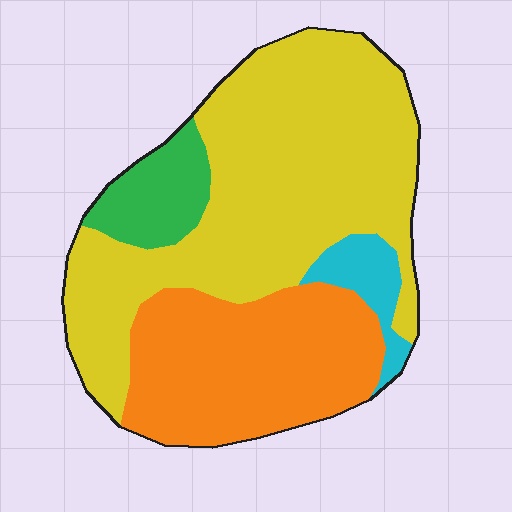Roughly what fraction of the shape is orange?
Orange covers 31% of the shape.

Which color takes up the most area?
Yellow, at roughly 55%.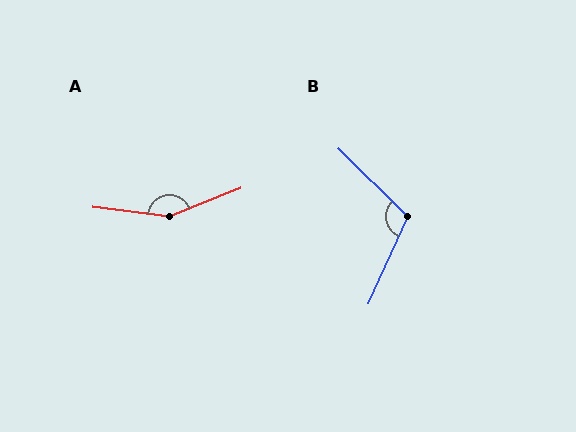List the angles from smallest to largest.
B (110°), A (151°).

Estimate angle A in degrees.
Approximately 151 degrees.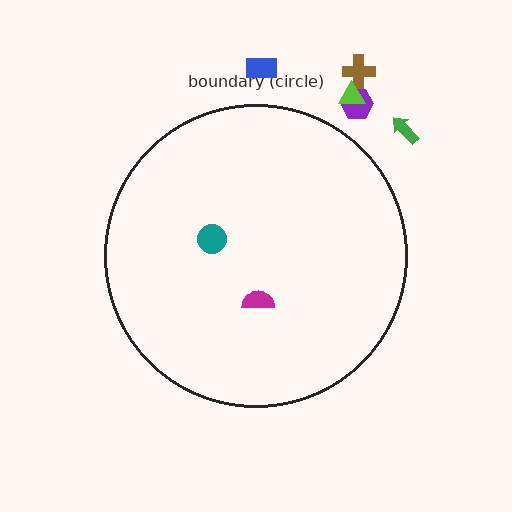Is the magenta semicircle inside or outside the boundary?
Inside.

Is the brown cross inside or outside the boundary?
Outside.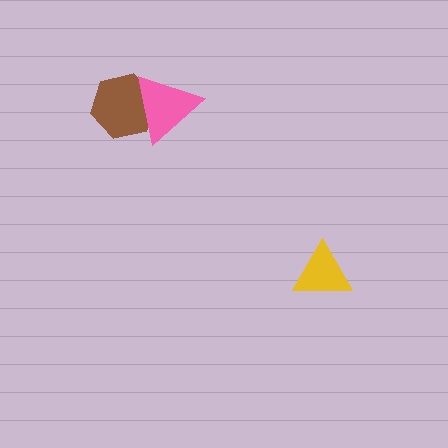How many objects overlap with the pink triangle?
1 object overlaps with the pink triangle.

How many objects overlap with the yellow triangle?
0 objects overlap with the yellow triangle.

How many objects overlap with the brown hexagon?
1 object overlaps with the brown hexagon.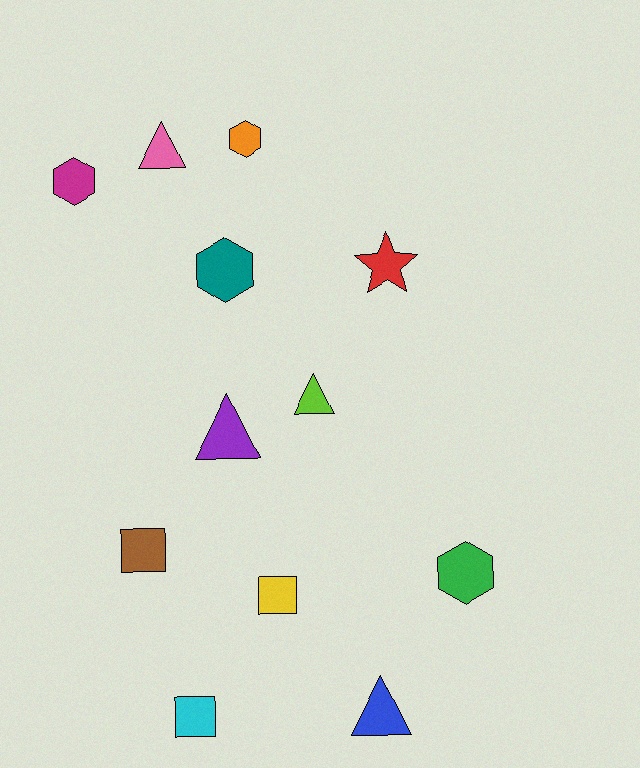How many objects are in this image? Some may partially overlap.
There are 12 objects.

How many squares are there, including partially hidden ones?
There are 3 squares.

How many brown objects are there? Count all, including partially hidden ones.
There is 1 brown object.